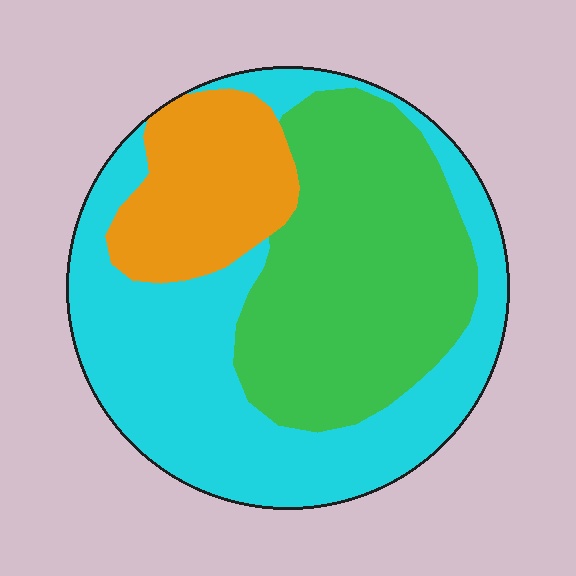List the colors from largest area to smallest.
From largest to smallest: cyan, green, orange.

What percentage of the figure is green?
Green covers around 40% of the figure.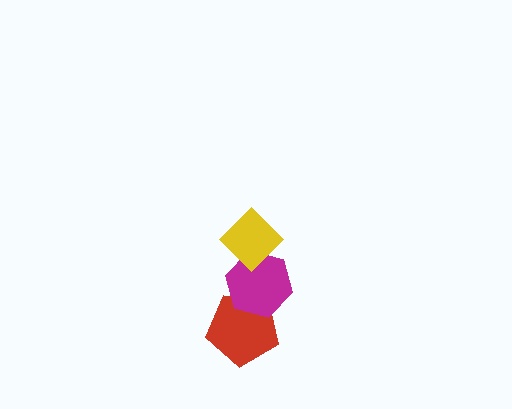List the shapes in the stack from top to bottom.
From top to bottom: the yellow diamond, the magenta hexagon, the red pentagon.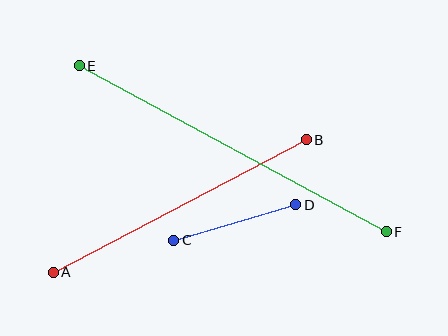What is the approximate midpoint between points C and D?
The midpoint is at approximately (235, 222) pixels.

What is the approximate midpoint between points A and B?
The midpoint is at approximately (180, 206) pixels.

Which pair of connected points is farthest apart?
Points E and F are farthest apart.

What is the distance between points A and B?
The distance is approximately 285 pixels.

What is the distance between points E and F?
The distance is approximately 349 pixels.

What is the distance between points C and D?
The distance is approximately 127 pixels.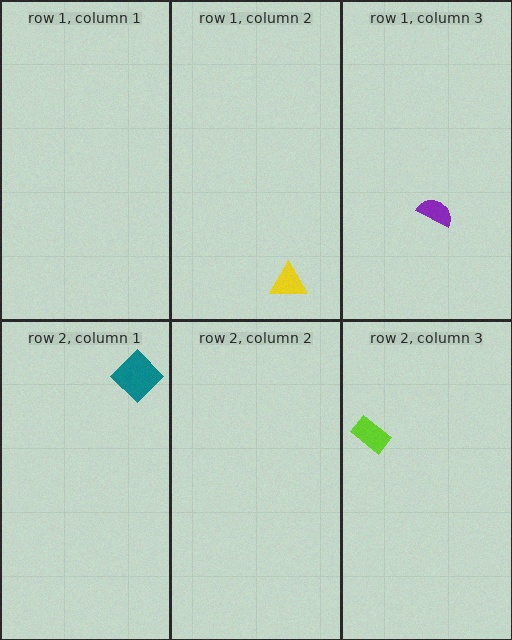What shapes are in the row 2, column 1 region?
The teal diamond.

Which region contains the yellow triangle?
The row 1, column 2 region.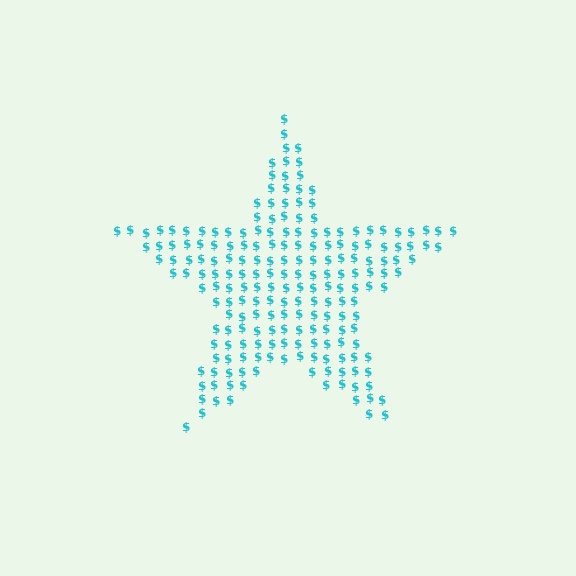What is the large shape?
The large shape is a star.